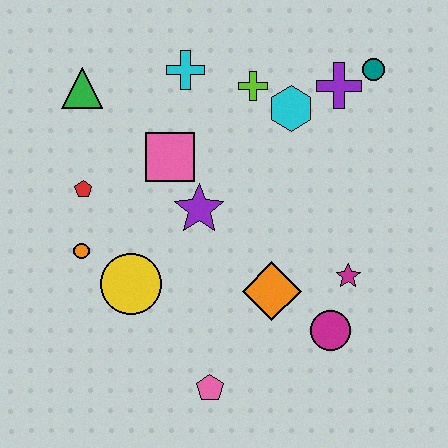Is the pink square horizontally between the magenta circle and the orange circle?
Yes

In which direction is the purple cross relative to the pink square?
The purple cross is to the right of the pink square.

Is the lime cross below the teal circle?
Yes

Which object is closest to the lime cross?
The cyan hexagon is closest to the lime cross.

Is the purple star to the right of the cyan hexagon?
No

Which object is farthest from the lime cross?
The pink pentagon is farthest from the lime cross.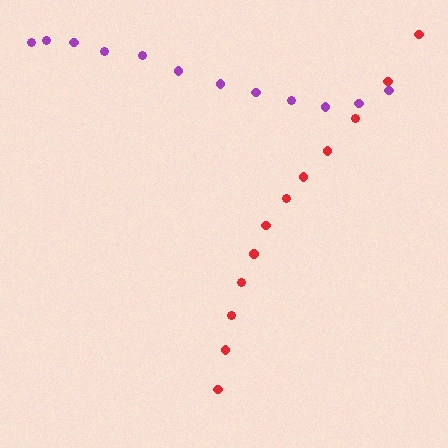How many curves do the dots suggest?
There are 2 distinct paths.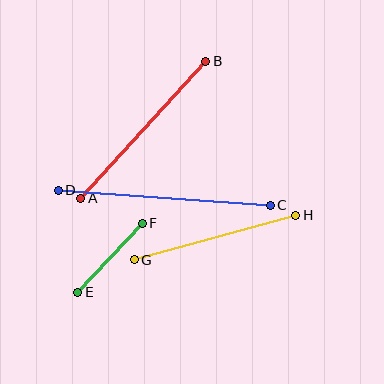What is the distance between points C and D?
The distance is approximately 213 pixels.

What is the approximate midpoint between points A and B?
The midpoint is at approximately (143, 130) pixels.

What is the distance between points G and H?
The distance is approximately 167 pixels.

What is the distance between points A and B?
The distance is approximately 185 pixels.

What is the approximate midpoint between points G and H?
The midpoint is at approximately (215, 238) pixels.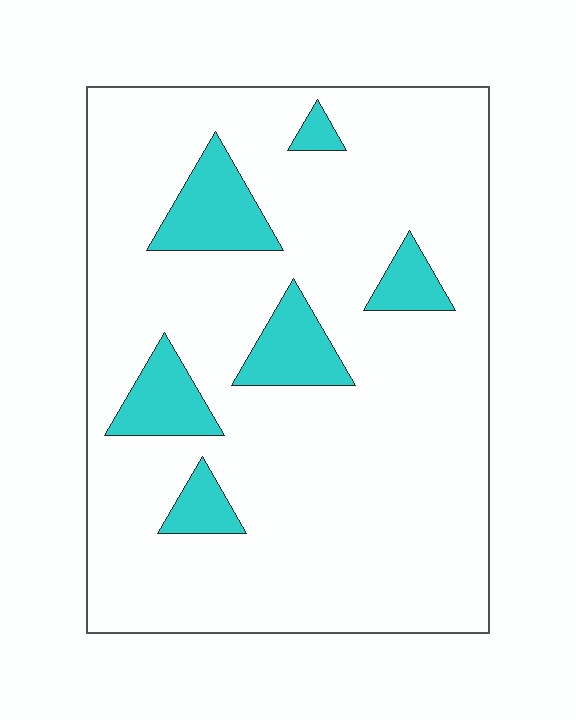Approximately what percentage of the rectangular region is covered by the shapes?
Approximately 15%.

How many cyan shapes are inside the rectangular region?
6.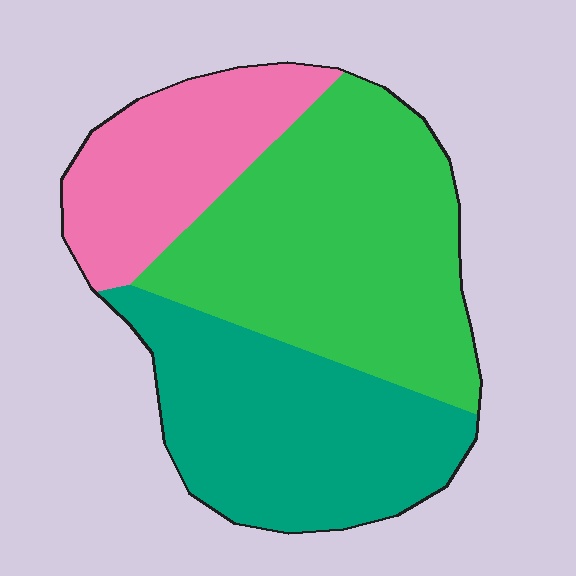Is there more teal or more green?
Green.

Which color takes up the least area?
Pink, at roughly 20%.